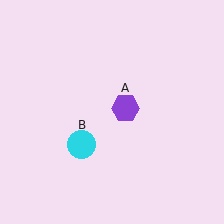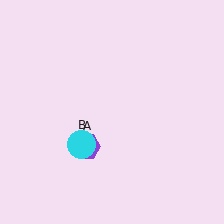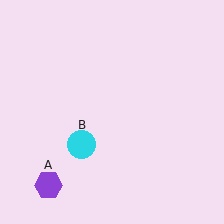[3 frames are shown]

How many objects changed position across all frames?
1 object changed position: purple hexagon (object A).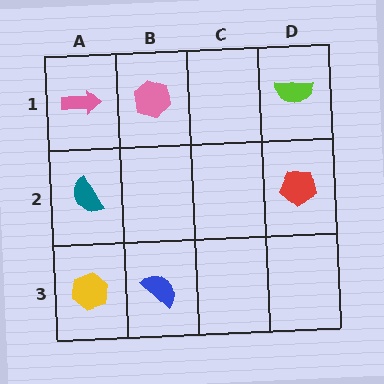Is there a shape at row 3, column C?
No, that cell is empty.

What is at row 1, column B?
A pink hexagon.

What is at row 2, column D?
A red pentagon.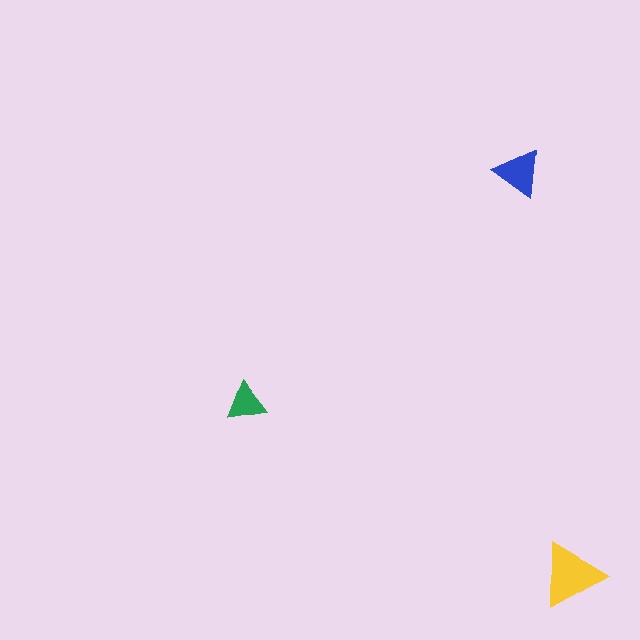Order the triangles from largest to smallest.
the yellow one, the blue one, the green one.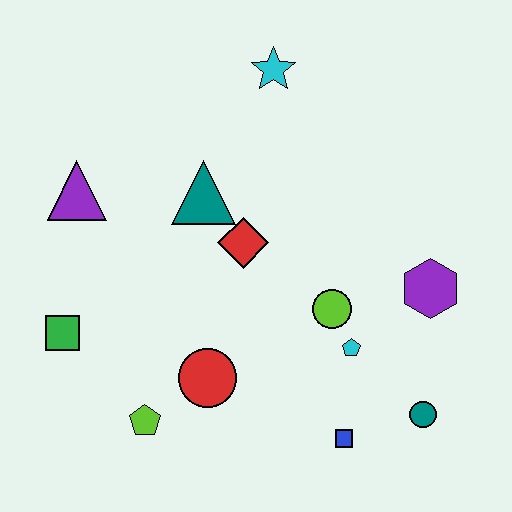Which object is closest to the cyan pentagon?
The lime circle is closest to the cyan pentagon.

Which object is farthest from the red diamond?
The teal circle is farthest from the red diamond.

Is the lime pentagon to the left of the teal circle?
Yes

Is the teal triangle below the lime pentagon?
No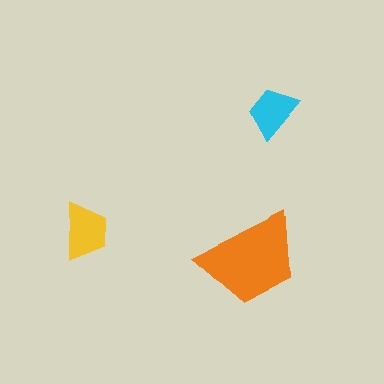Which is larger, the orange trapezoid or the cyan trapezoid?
The orange one.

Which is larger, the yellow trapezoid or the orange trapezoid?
The orange one.